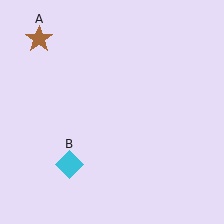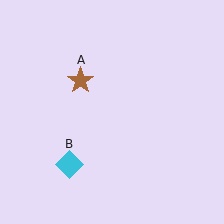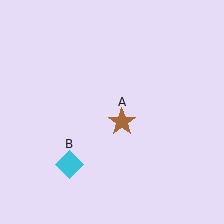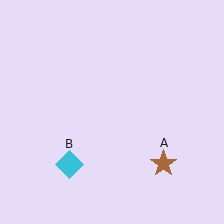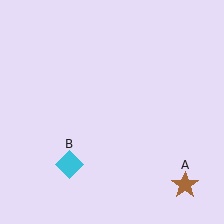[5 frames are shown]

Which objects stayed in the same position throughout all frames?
Cyan diamond (object B) remained stationary.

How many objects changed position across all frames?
1 object changed position: brown star (object A).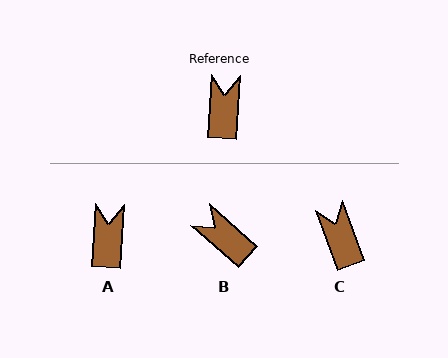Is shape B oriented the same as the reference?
No, it is off by about 52 degrees.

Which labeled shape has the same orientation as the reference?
A.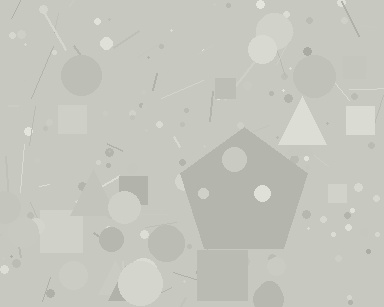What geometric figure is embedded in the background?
A pentagon is embedded in the background.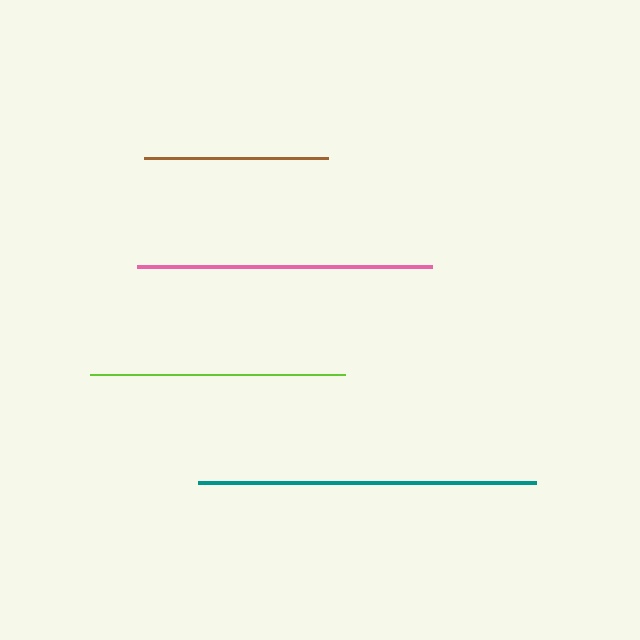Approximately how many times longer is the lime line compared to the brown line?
The lime line is approximately 1.4 times the length of the brown line.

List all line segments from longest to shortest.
From longest to shortest: teal, pink, lime, brown.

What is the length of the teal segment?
The teal segment is approximately 338 pixels long.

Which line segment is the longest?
The teal line is the longest at approximately 338 pixels.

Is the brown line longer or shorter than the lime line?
The lime line is longer than the brown line.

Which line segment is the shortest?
The brown line is the shortest at approximately 184 pixels.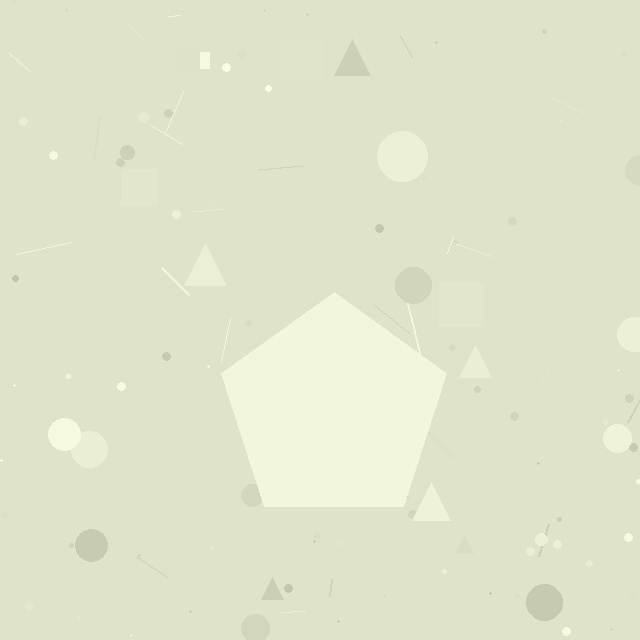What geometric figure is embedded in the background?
A pentagon is embedded in the background.